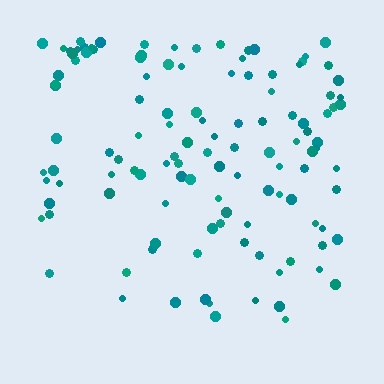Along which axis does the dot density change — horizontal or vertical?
Vertical.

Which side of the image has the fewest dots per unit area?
The bottom.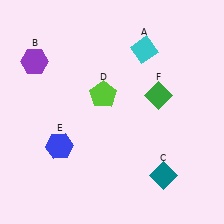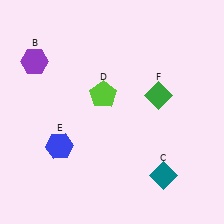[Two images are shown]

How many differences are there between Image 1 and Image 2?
There is 1 difference between the two images.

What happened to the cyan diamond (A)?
The cyan diamond (A) was removed in Image 2. It was in the top-right area of Image 1.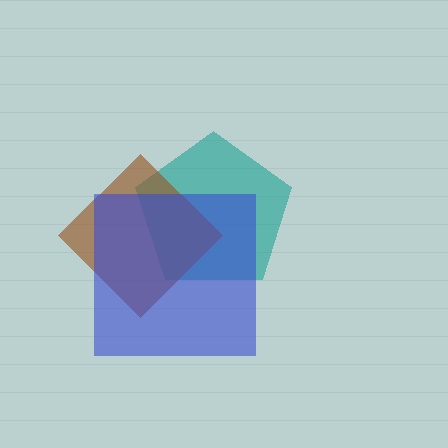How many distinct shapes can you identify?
There are 3 distinct shapes: a teal pentagon, a brown diamond, a blue square.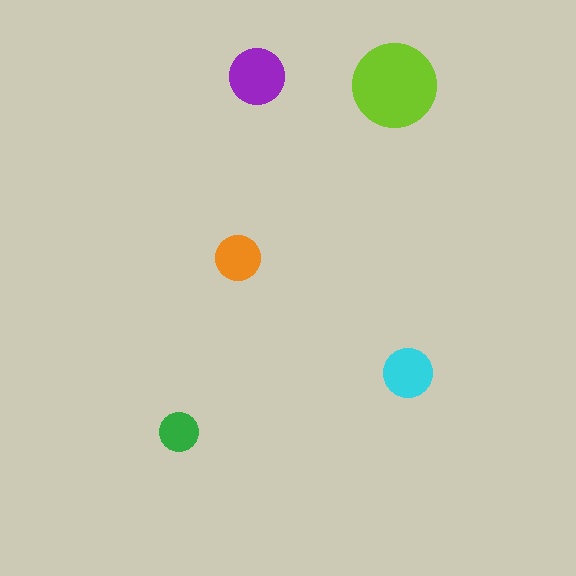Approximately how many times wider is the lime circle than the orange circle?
About 2 times wider.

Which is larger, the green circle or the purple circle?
The purple one.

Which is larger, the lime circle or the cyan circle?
The lime one.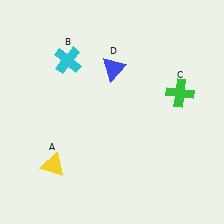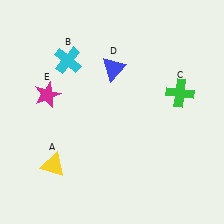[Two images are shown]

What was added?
A magenta star (E) was added in Image 2.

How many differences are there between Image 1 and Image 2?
There is 1 difference between the two images.